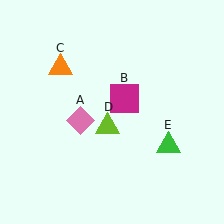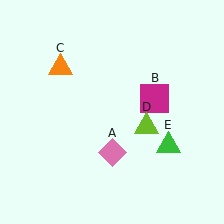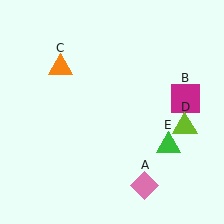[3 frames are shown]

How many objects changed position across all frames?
3 objects changed position: pink diamond (object A), magenta square (object B), lime triangle (object D).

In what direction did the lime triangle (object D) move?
The lime triangle (object D) moved right.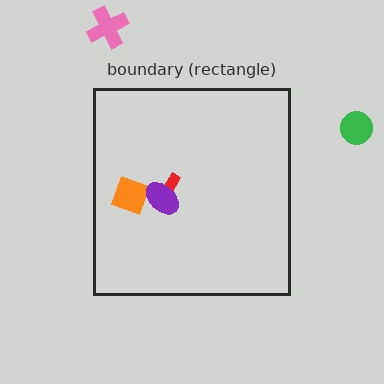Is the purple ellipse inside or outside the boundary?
Inside.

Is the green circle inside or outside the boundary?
Outside.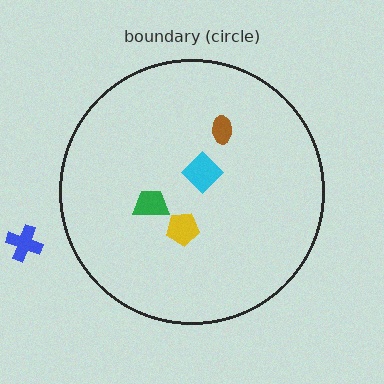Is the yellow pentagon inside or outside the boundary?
Inside.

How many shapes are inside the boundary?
4 inside, 1 outside.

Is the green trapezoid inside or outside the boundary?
Inside.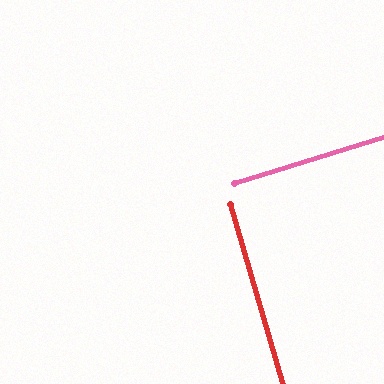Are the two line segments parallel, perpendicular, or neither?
Perpendicular — they meet at approximately 89°.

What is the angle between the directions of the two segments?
Approximately 89 degrees.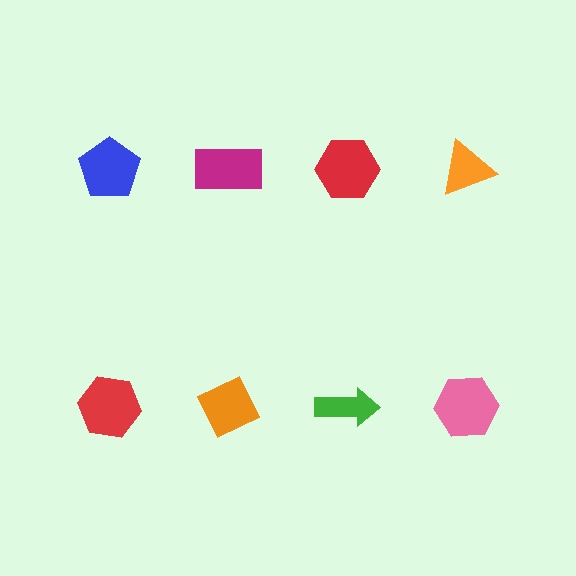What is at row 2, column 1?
A red hexagon.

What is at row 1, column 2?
A magenta rectangle.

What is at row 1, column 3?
A red hexagon.